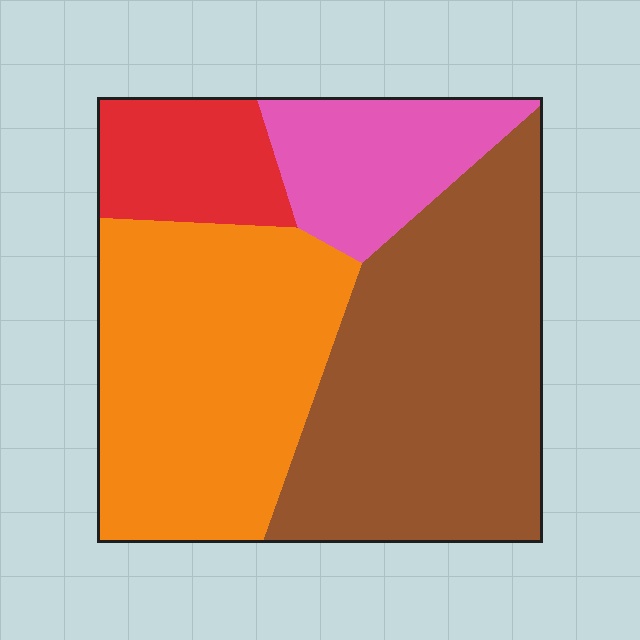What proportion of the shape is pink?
Pink takes up about one eighth (1/8) of the shape.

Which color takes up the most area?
Brown, at roughly 40%.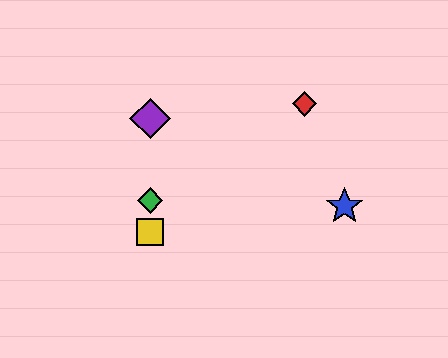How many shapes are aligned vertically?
3 shapes (the green diamond, the yellow square, the purple diamond) are aligned vertically.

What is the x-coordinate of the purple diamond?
The purple diamond is at x≈150.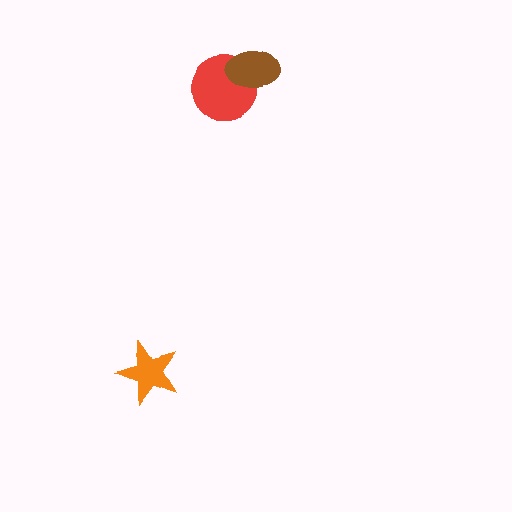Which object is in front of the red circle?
The brown ellipse is in front of the red circle.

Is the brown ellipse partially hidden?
No, no other shape covers it.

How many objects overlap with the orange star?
0 objects overlap with the orange star.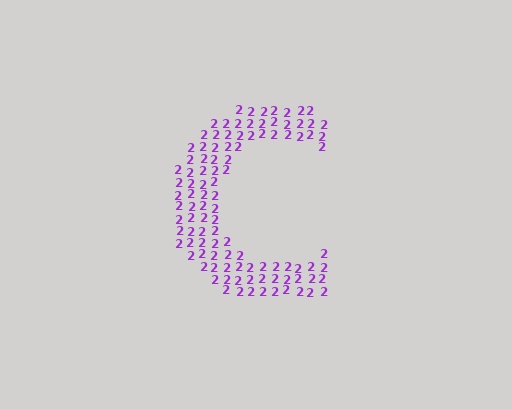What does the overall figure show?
The overall figure shows the letter C.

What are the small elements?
The small elements are digit 2's.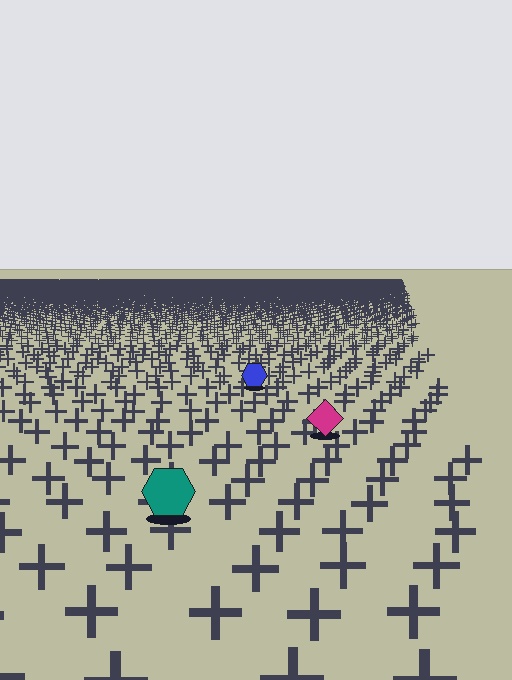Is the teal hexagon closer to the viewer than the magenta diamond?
Yes. The teal hexagon is closer — you can tell from the texture gradient: the ground texture is coarser near it.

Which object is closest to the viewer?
The teal hexagon is closest. The texture marks near it are larger and more spread out.